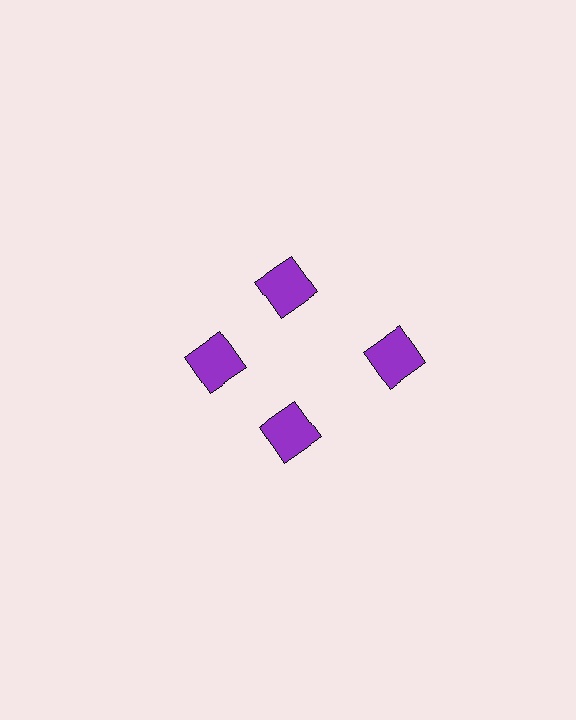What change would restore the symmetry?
The symmetry would be restored by moving it inward, back onto the ring so that all 4 squares sit at equal angles and equal distance from the center.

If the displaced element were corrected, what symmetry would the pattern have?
It would have 4-fold rotational symmetry — the pattern would map onto itself every 90 degrees.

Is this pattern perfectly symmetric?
No. The 4 purple squares are arranged in a ring, but one element near the 3 o'clock position is pushed outward from the center, breaking the 4-fold rotational symmetry.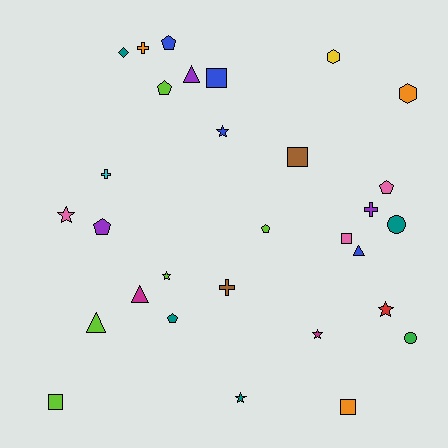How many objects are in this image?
There are 30 objects.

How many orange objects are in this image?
There are 3 orange objects.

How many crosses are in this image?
There are 4 crosses.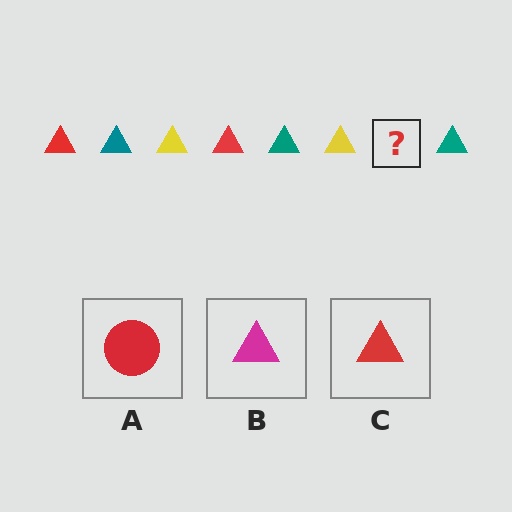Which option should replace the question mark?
Option C.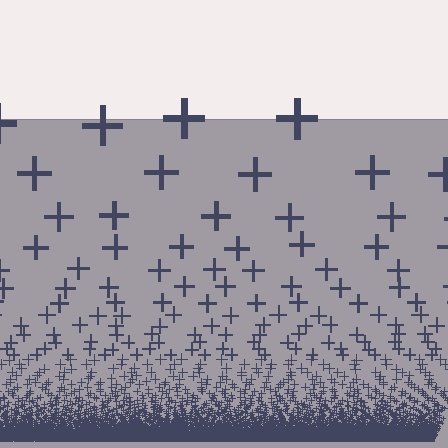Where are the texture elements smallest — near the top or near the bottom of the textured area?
Near the bottom.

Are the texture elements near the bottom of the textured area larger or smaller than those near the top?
Smaller. The gradient is inverted — elements near the bottom are smaller and denser.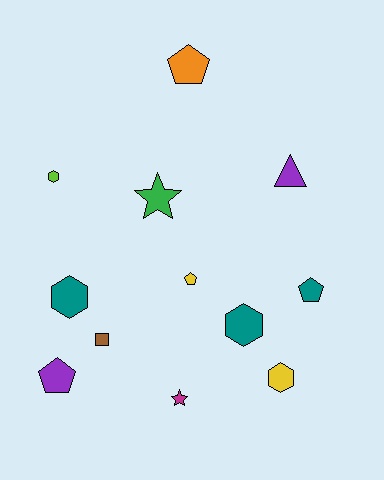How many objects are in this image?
There are 12 objects.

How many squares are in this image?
There is 1 square.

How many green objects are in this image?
There is 1 green object.